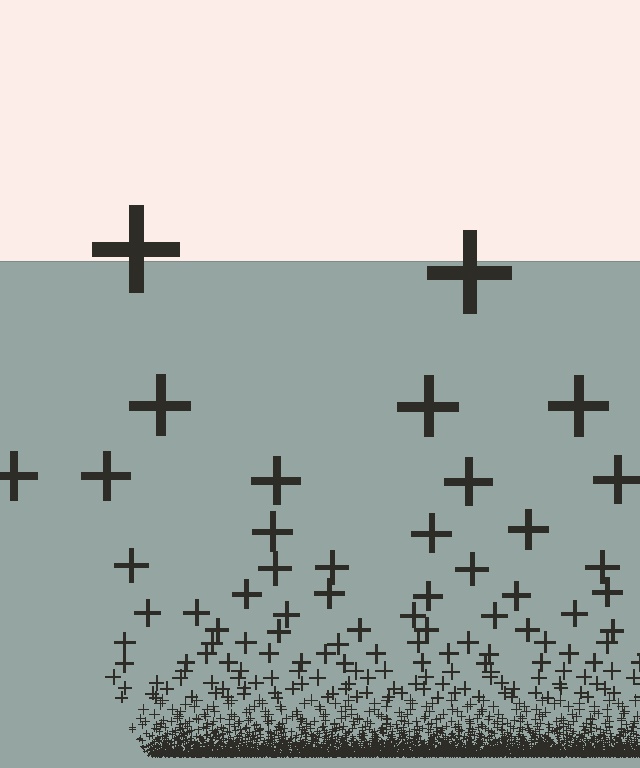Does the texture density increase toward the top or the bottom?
Density increases toward the bottom.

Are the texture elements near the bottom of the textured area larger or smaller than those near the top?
Smaller. The gradient is inverted — elements near the bottom are smaller and denser.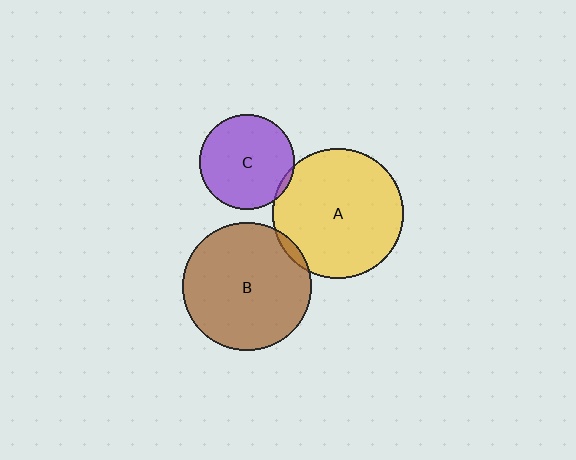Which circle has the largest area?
Circle A (yellow).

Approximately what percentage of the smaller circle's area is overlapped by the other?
Approximately 5%.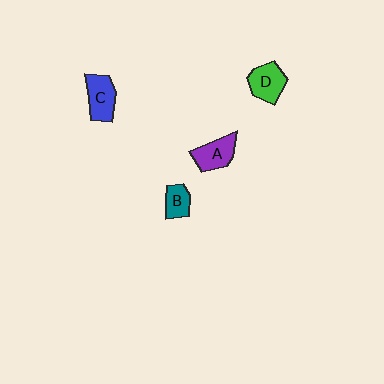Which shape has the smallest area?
Shape B (teal).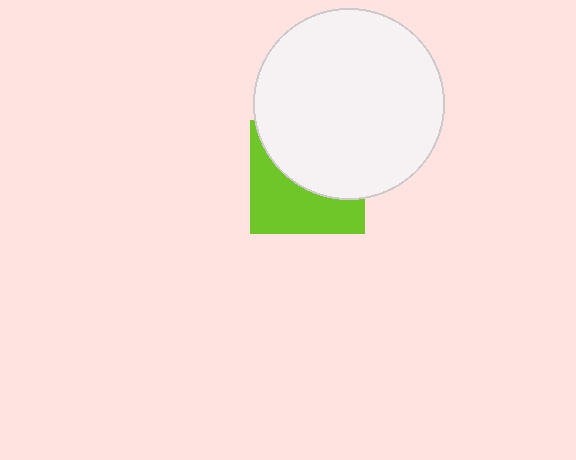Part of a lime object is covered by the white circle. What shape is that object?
It is a square.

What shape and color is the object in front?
The object in front is a white circle.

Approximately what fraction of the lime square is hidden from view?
Roughly 53% of the lime square is hidden behind the white circle.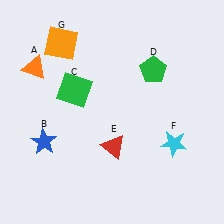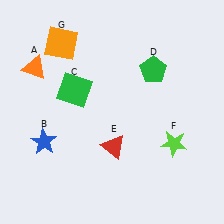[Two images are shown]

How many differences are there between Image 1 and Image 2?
There is 1 difference between the two images.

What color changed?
The star (F) changed from cyan in Image 1 to lime in Image 2.